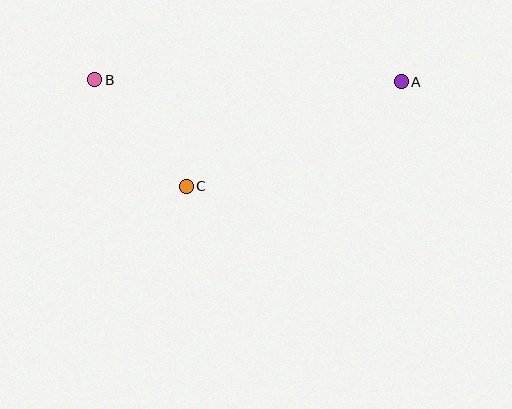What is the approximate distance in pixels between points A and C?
The distance between A and C is approximately 239 pixels.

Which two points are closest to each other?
Points B and C are closest to each other.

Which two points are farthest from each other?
Points A and B are farthest from each other.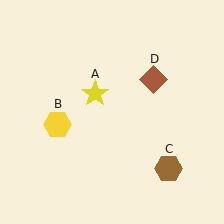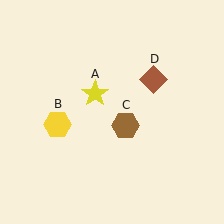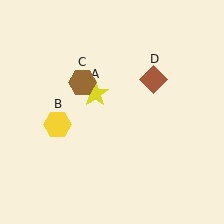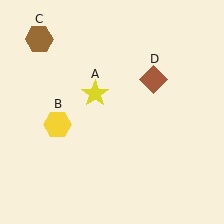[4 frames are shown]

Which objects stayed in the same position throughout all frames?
Yellow star (object A) and yellow hexagon (object B) and brown diamond (object D) remained stationary.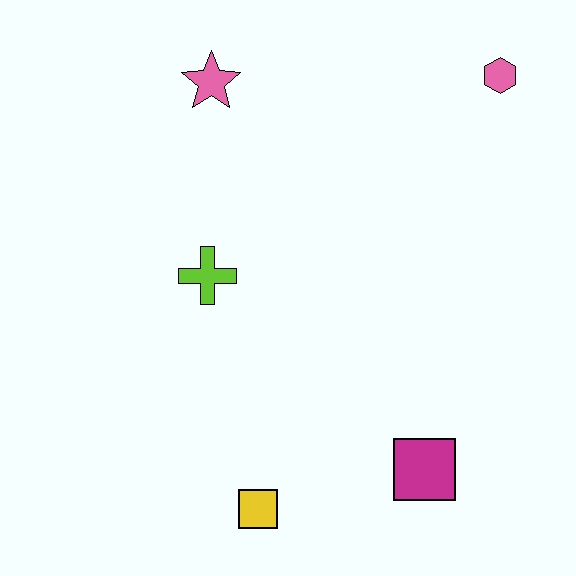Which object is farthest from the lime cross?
The pink hexagon is farthest from the lime cross.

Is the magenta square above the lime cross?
No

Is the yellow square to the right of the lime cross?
Yes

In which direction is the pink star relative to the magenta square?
The pink star is above the magenta square.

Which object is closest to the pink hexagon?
The pink star is closest to the pink hexagon.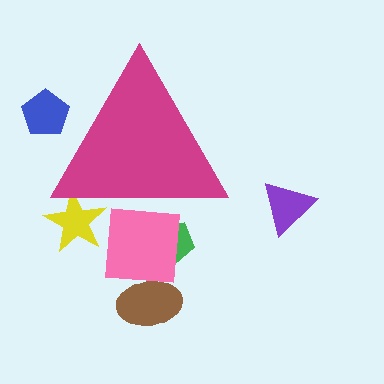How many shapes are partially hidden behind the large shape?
4 shapes are partially hidden.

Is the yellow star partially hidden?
Yes, the yellow star is partially hidden behind the magenta triangle.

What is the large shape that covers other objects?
A magenta triangle.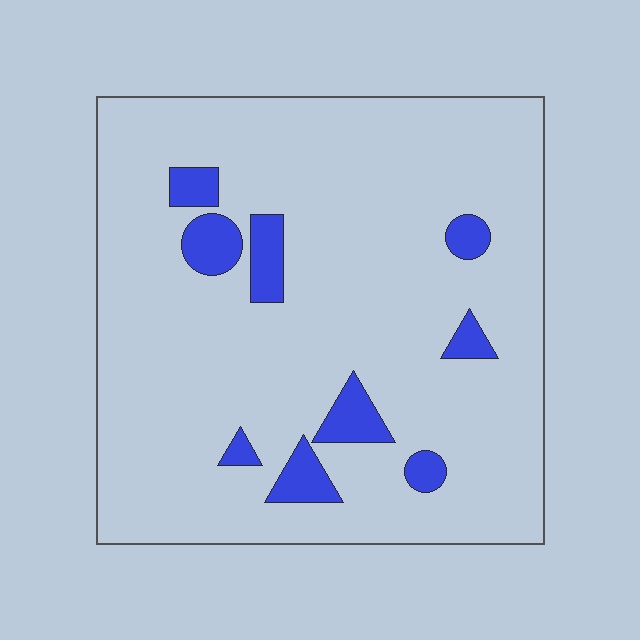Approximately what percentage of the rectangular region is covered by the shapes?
Approximately 10%.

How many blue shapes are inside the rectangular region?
9.